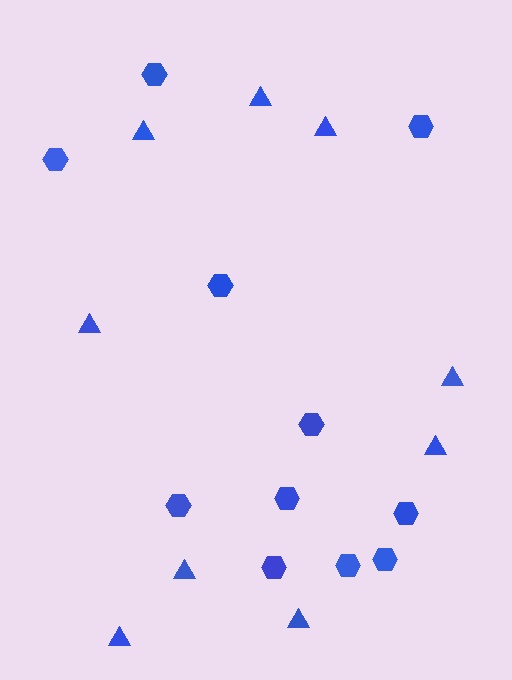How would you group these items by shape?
There are 2 groups: one group of triangles (9) and one group of hexagons (11).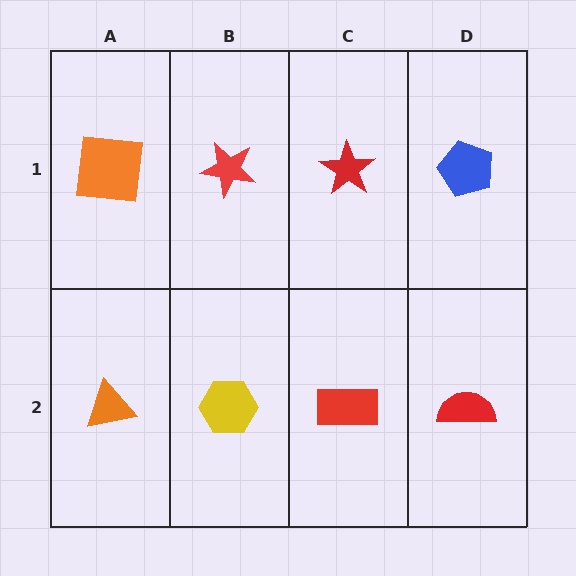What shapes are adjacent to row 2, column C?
A red star (row 1, column C), a yellow hexagon (row 2, column B), a red semicircle (row 2, column D).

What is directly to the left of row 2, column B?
An orange triangle.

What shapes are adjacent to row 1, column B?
A yellow hexagon (row 2, column B), an orange square (row 1, column A), a red star (row 1, column C).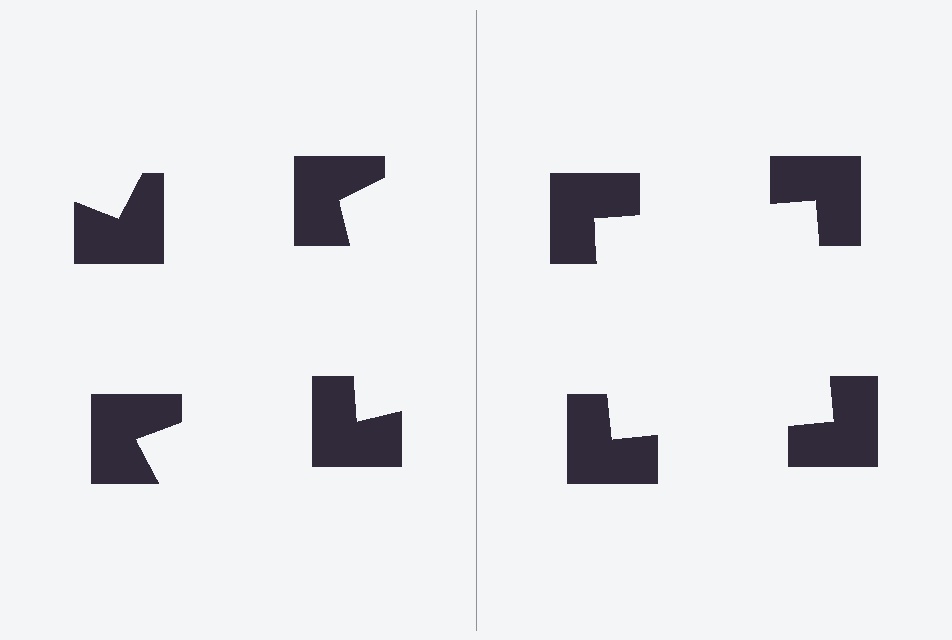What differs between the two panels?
The notched squares are positioned identically on both sides; only the wedge orientations differ. On the right they align to a square; on the left they are misaligned.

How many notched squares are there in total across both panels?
8 — 4 on each side.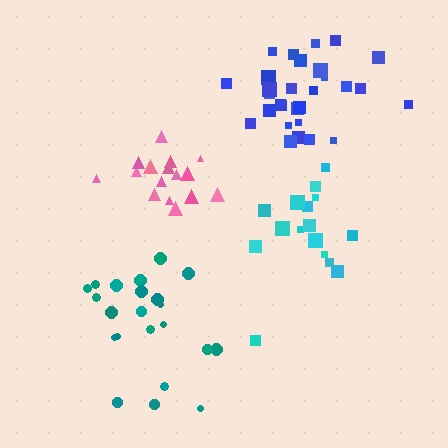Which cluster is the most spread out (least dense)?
Teal.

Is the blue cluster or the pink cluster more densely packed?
Blue.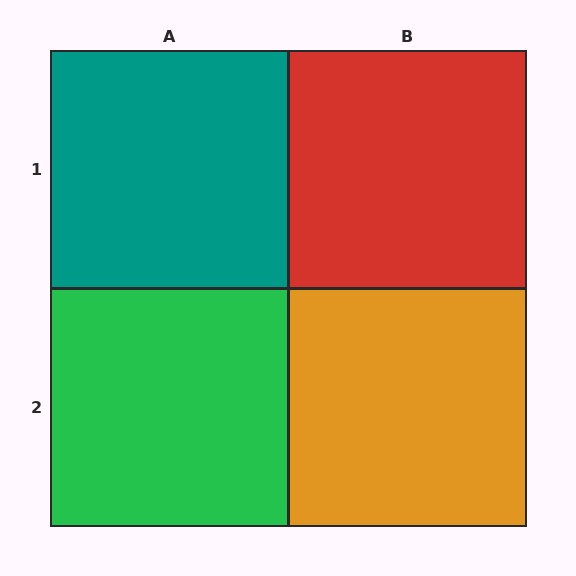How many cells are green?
1 cell is green.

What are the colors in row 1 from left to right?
Teal, red.